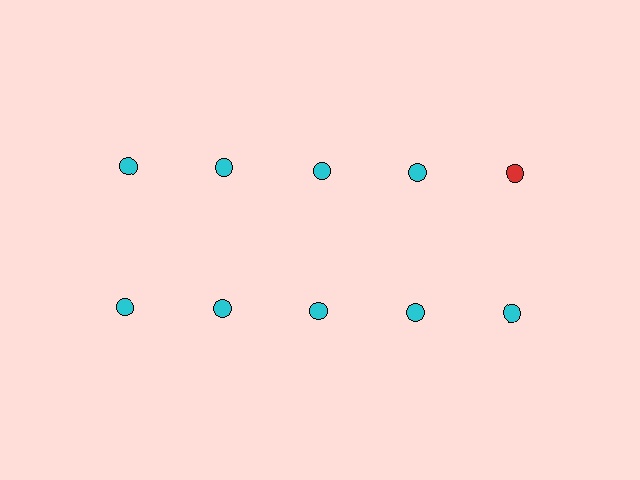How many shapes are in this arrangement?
There are 10 shapes arranged in a grid pattern.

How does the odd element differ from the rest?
It has a different color: red instead of cyan.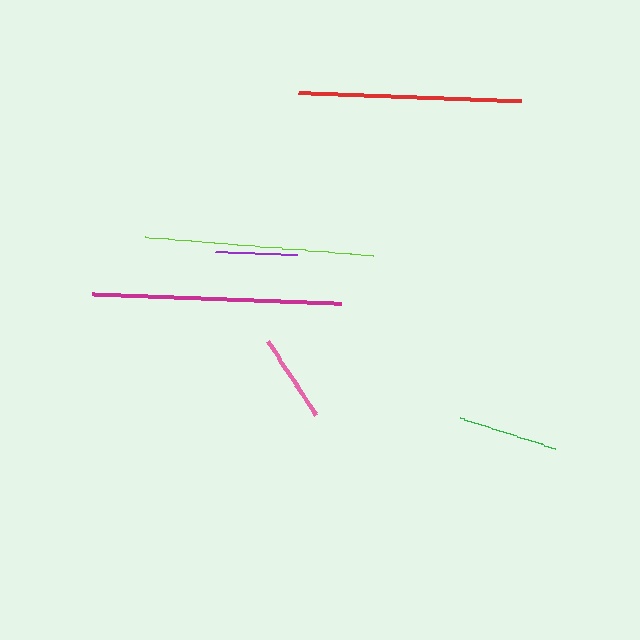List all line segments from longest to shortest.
From longest to shortest: magenta, lime, red, green, pink, purple.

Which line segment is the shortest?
The purple line is the shortest at approximately 82 pixels.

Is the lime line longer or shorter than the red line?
The lime line is longer than the red line.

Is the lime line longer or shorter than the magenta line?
The magenta line is longer than the lime line.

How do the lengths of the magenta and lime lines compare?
The magenta and lime lines are approximately the same length.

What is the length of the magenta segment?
The magenta segment is approximately 249 pixels long.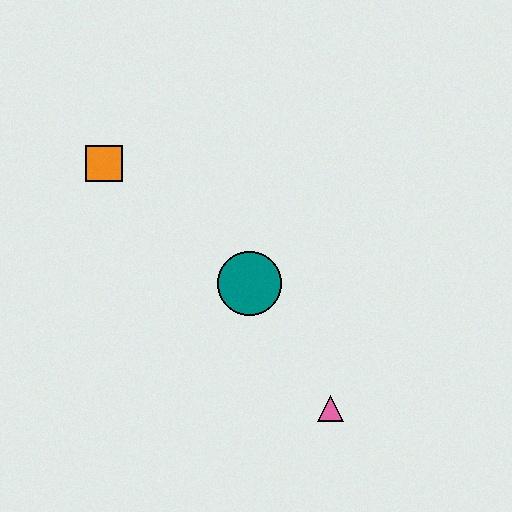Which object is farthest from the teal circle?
The orange square is farthest from the teal circle.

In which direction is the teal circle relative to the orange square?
The teal circle is to the right of the orange square.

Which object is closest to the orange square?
The teal circle is closest to the orange square.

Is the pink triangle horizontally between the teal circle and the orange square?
No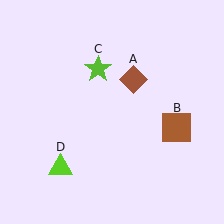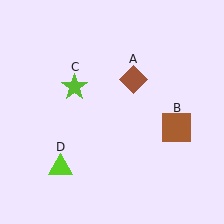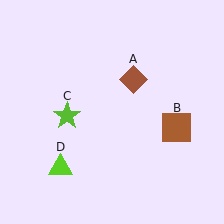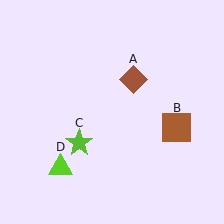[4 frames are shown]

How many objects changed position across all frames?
1 object changed position: lime star (object C).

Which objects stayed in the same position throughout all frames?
Brown diamond (object A) and brown square (object B) and lime triangle (object D) remained stationary.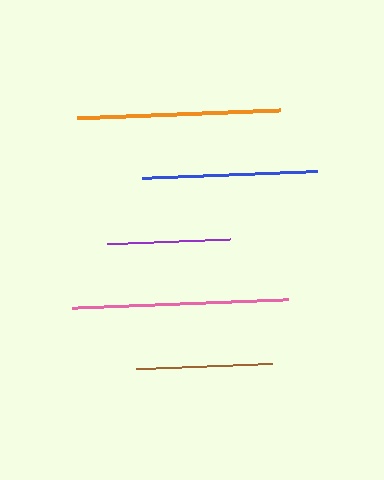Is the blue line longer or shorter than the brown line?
The blue line is longer than the brown line.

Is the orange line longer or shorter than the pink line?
The pink line is longer than the orange line.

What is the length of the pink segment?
The pink segment is approximately 217 pixels long.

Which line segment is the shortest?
The purple line is the shortest at approximately 123 pixels.